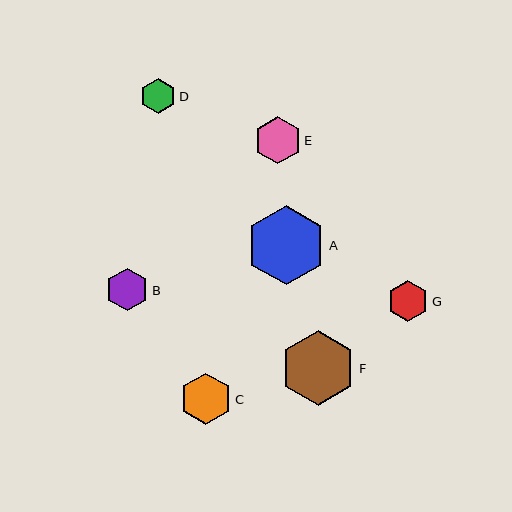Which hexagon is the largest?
Hexagon A is the largest with a size of approximately 79 pixels.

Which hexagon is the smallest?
Hexagon D is the smallest with a size of approximately 36 pixels.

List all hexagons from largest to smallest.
From largest to smallest: A, F, C, E, B, G, D.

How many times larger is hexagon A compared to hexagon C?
Hexagon A is approximately 1.5 times the size of hexagon C.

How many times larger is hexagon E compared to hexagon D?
Hexagon E is approximately 1.3 times the size of hexagon D.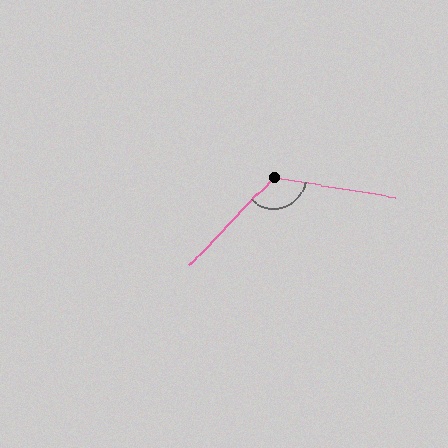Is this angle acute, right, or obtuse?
It is obtuse.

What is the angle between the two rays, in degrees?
Approximately 125 degrees.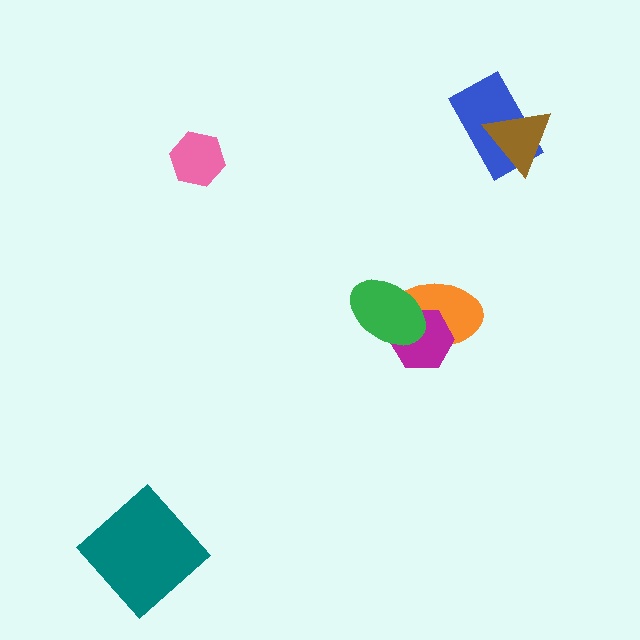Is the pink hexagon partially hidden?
No, no other shape covers it.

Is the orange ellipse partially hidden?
Yes, it is partially covered by another shape.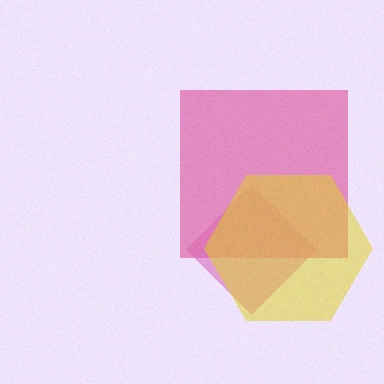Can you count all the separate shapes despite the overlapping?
Yes, there are 3 separate shapes.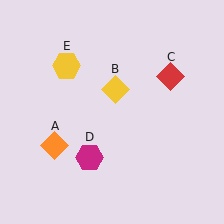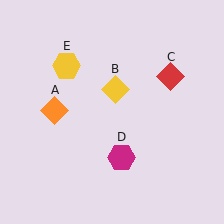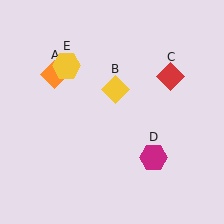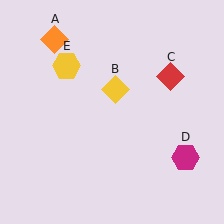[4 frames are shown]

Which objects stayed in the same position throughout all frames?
Yellow diamond (object B) and red diamond (object C) and yellow hexagon (object E) remained stationary.